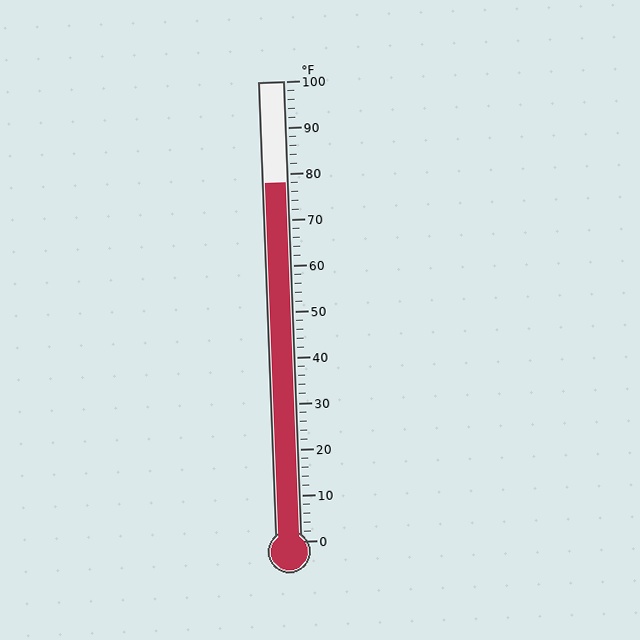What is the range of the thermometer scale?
The thermometer scale ranges from 0°F to 100°F.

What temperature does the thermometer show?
The thermometer shows approximately 78°F.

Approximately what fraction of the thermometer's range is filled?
The thermometer is filled to approximately 80% of its range.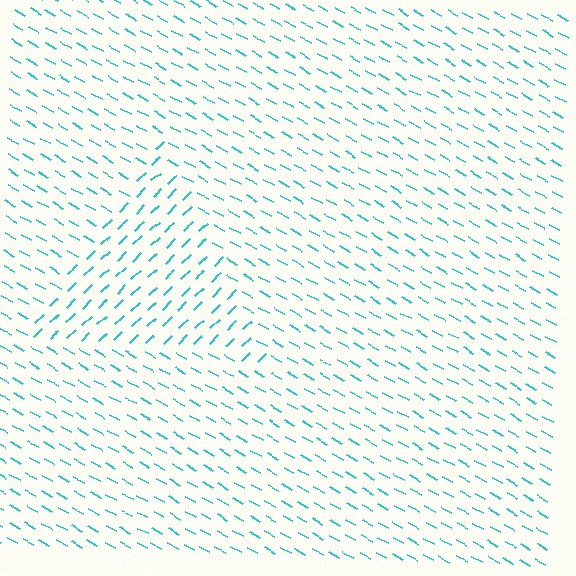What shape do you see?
I see a triangle.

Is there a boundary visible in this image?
Yes, there is a texture boundary formed by a change in line orientation.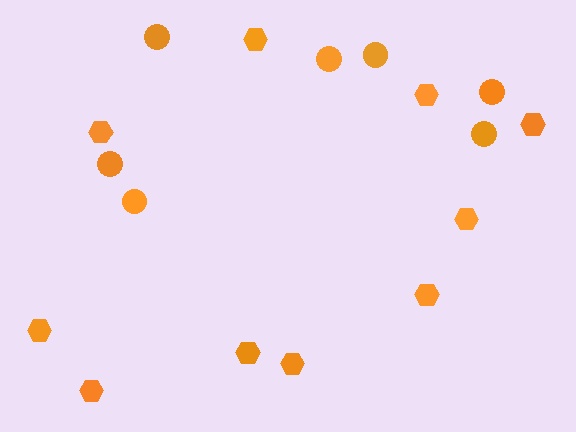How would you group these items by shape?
There are 2 groups: one group of hexagons (10) and one group of circles (7).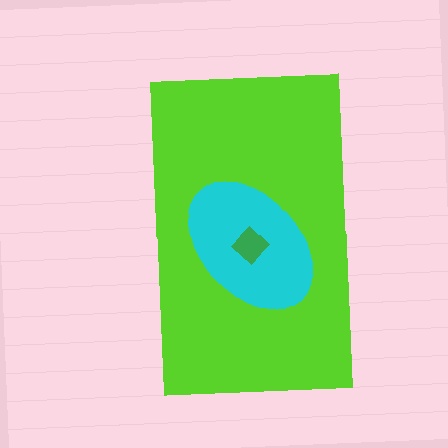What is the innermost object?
The green diamond.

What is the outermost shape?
The lime rectangle.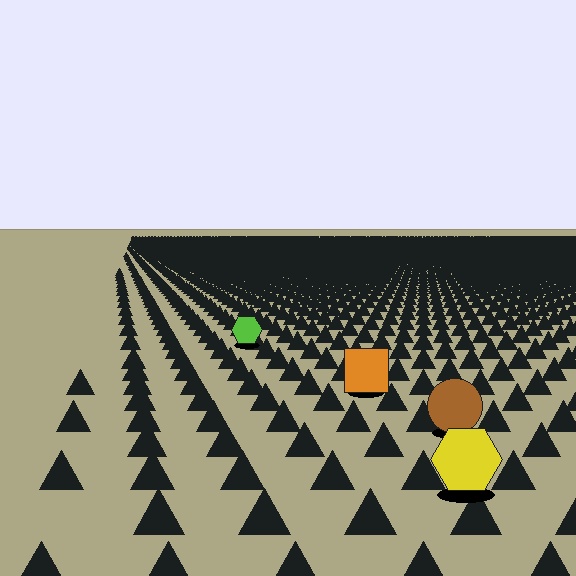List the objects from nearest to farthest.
From nearest to farthest: the yellow hexagon, the brown circle, the orange square, the lime hexagon.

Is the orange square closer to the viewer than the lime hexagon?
Yes. The orange square is closer — you can tell from the texture gradient: the ground texture is coarser near it.